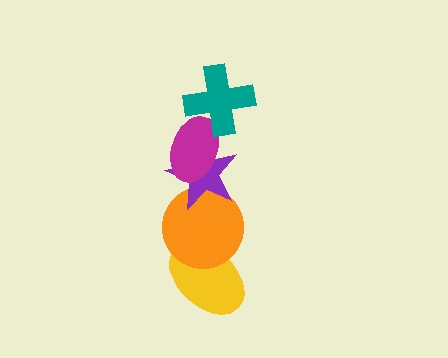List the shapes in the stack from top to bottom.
From top to bottom: the teal cross, the magenta ellipse, the purple star, the orange circle, the yellow ellipse.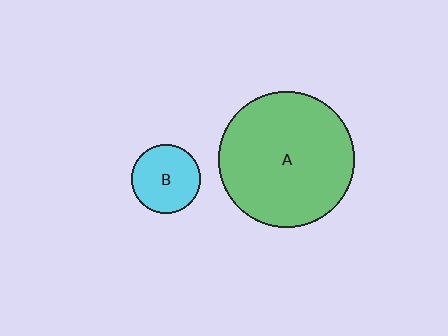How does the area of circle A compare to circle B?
Approximately 3.9 times.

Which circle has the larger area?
Circle A (green).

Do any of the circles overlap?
No, none of the circles overlap.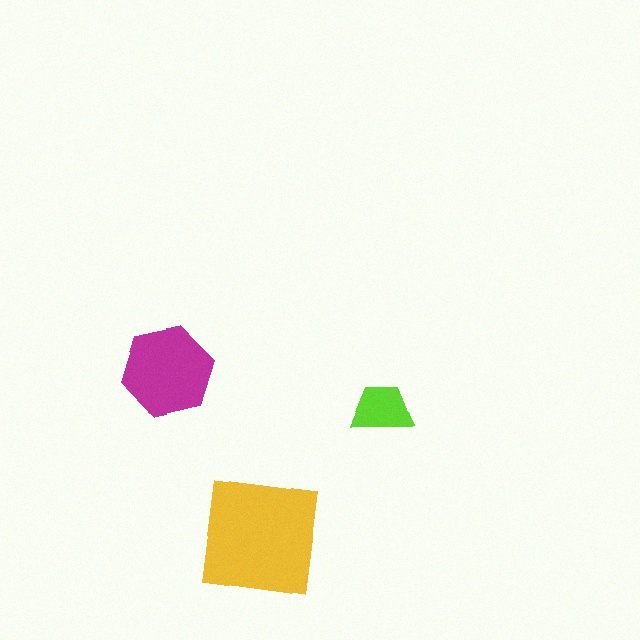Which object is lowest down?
The yellow square is bottommost.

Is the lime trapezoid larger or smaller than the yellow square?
Smaller.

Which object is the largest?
The yellow square.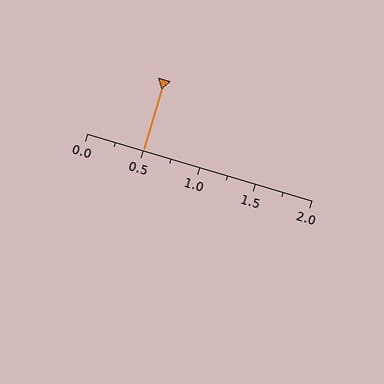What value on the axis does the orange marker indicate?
The marker indicates approximately 0.5.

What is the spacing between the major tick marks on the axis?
The major ticks are spaced 0.5 apart.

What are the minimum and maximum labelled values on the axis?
The axis runs from 0.0 to 2.0.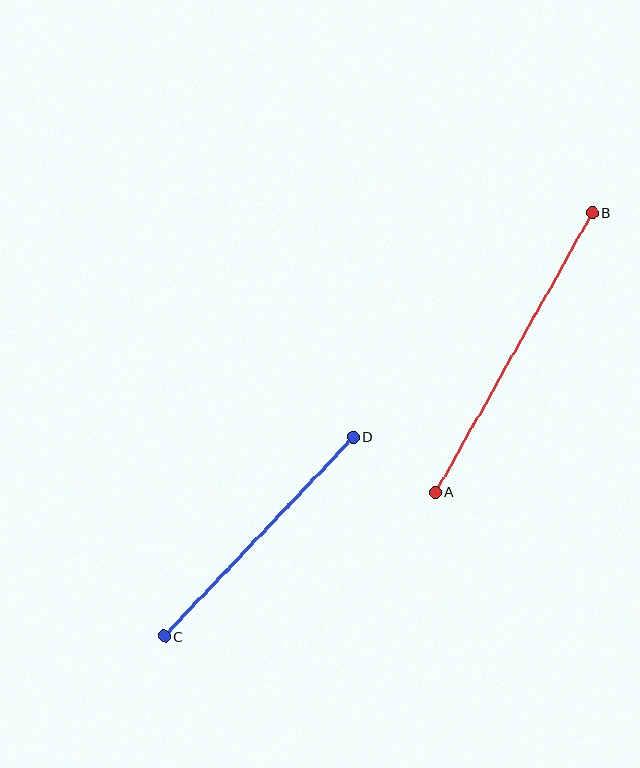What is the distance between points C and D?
The distance is approximately 275 pixels.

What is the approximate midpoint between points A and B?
The midpoint is at approximately (514, 352) pixels.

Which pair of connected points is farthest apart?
Points A and B are farthest apart.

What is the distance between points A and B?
The distance is approximately 320 pixels.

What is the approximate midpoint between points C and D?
The midpoint is at approximately (259, 536) pixels.